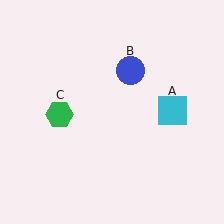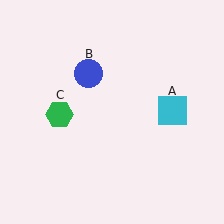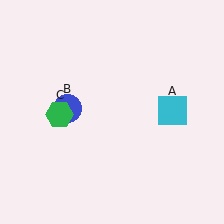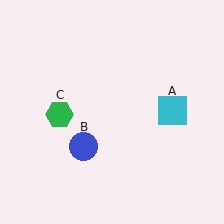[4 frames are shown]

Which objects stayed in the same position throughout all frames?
Cyan square (object A) and green hexagon (object C) remained stationary.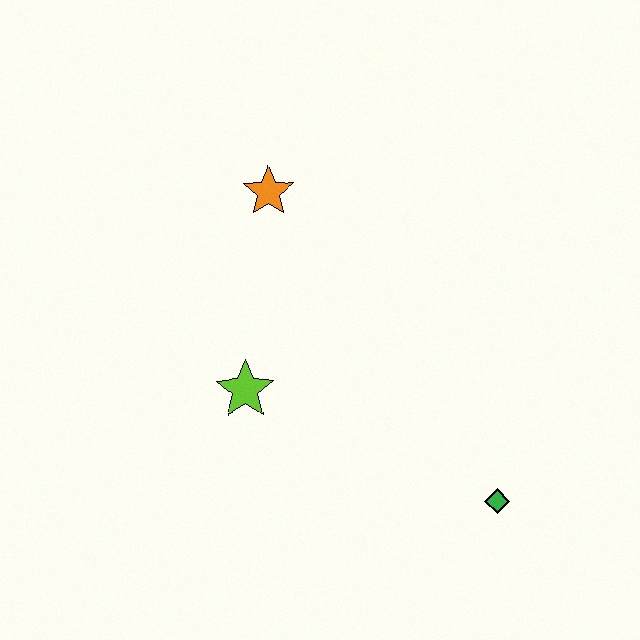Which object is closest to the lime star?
The orange star is closest to the lime star.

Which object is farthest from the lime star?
The green diamond is farthest from the lime star.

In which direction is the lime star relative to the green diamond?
The lime star is to the left of the green diamond.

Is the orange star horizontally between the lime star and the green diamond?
Yes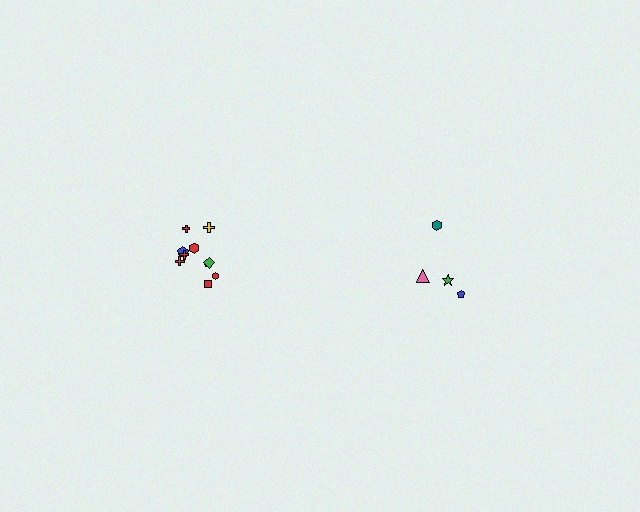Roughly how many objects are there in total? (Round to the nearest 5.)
Roughly 15 objects in total.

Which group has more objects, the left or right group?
The left group.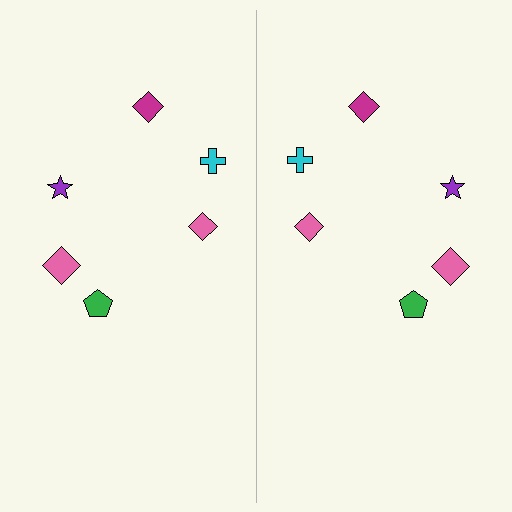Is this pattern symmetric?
Yes, this pattern has bilateral (reflection) symmetry.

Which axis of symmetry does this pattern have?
The pattern has a vertical axis of symmetry running through the center of the image.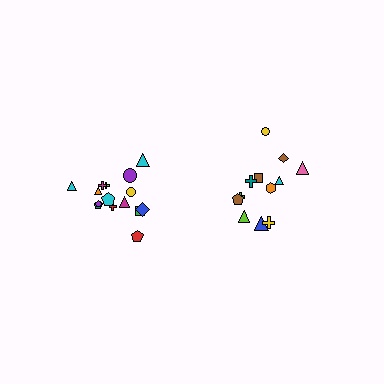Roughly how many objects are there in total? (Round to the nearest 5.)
Roughly 25 objects in total.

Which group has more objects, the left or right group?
The left group.